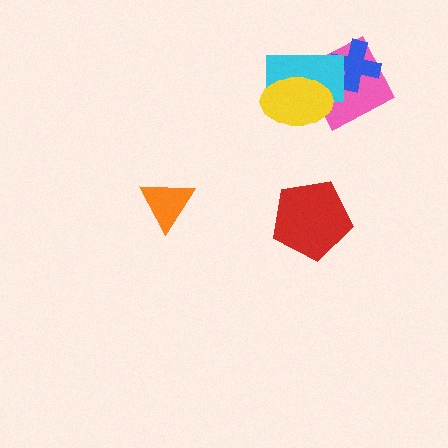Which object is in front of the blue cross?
The cyan rectangle is in front of the blue cross.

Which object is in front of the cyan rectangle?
The yellow ellipse is in front of the cyan rectangle.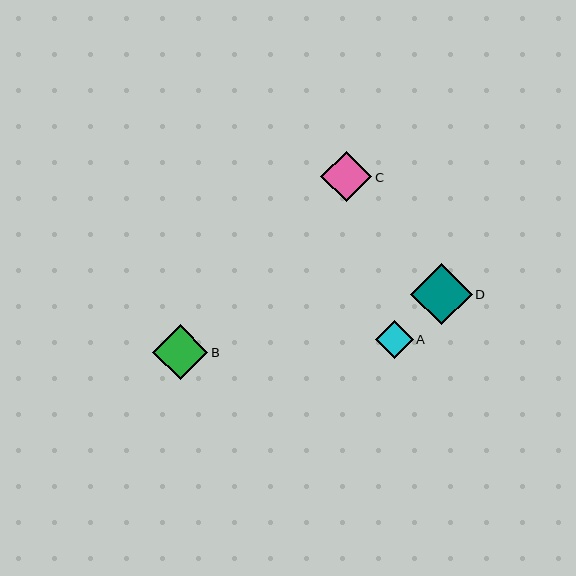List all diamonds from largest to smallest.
From largest to smallest: D, B, C, A.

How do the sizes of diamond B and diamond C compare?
Diamond B and diamond C are approximately the same size.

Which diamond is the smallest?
Diamond A is the smallest with a size of approximately 38 pixels.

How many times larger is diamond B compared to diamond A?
Diamond B is approximately 1.5 times the size of diamond A.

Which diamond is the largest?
Diamond D is the largest with a size of approximately 62 pixels.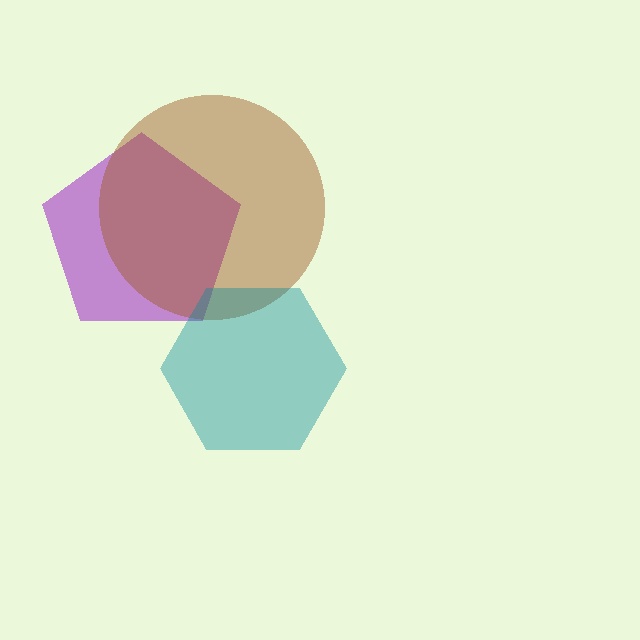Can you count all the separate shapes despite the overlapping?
Yes, there are 3 separate shapes.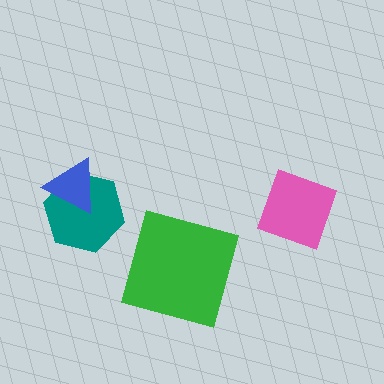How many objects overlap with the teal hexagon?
1 object overlaps with the teal hexagon.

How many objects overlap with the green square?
0 objects overlap with the green square.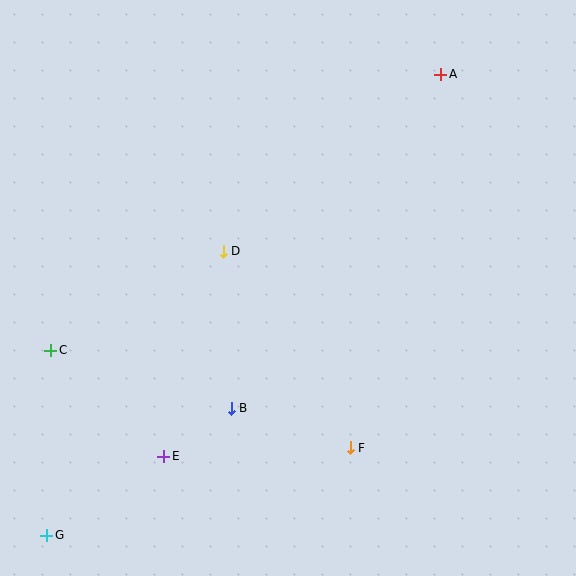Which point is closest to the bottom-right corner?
Point F is closest to the bottom-right corner.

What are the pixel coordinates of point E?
Point E is at (164, 456).